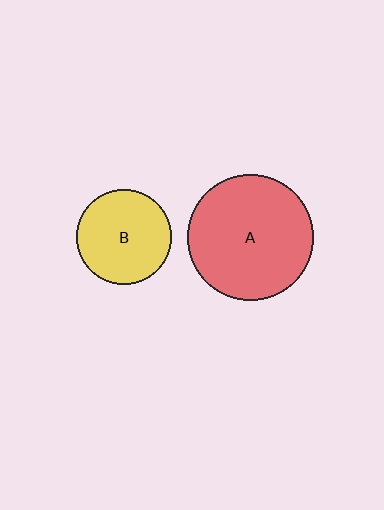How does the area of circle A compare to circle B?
Approximately 1.8 times.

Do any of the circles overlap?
No, none of the circles overlap.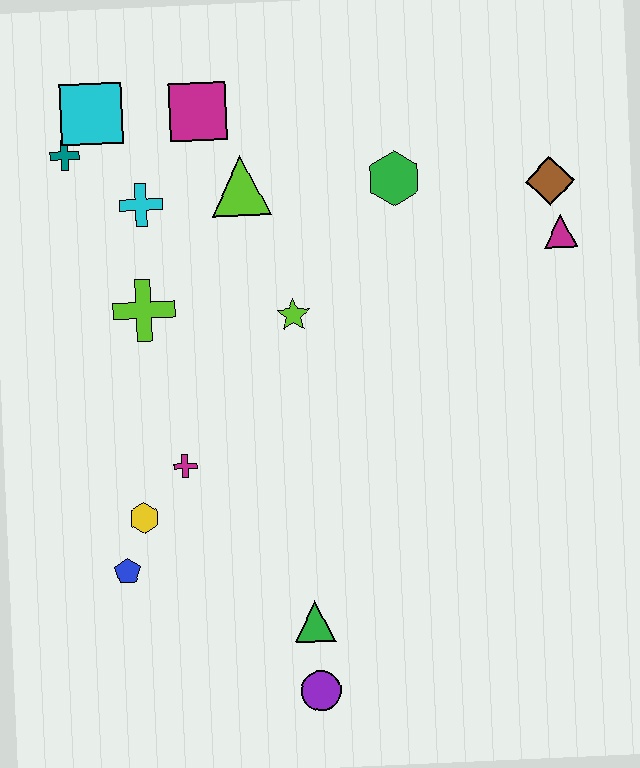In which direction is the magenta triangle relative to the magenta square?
The magenta triangle is to the right of the magenta square.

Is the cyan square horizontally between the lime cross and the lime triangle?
No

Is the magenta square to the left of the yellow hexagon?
No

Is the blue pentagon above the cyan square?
No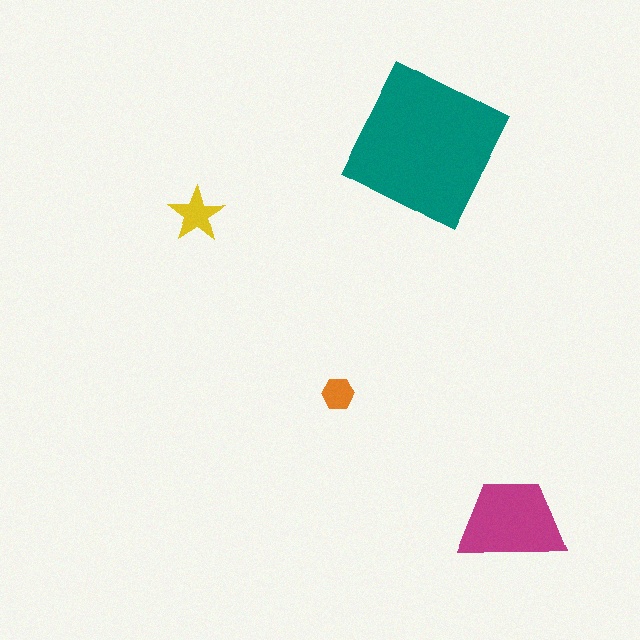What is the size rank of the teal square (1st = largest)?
1st.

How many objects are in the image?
There are 4 objects in the image.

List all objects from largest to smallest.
The teal square, the magenta trapezoid, the yellow star, the orange hexagon.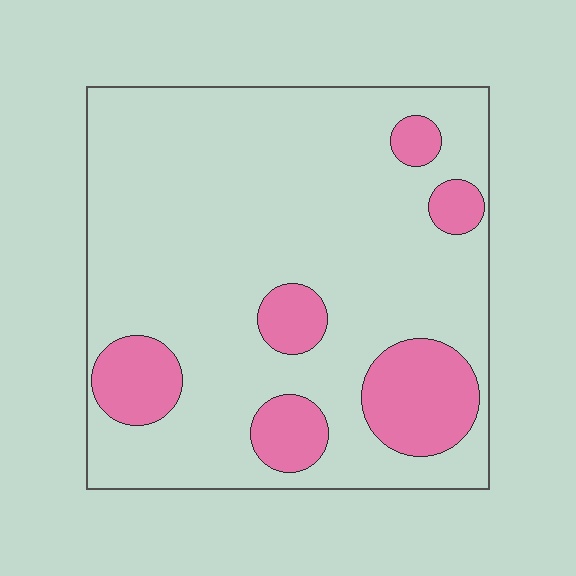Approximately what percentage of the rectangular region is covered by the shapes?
Approximately 20%.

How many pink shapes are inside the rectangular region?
6.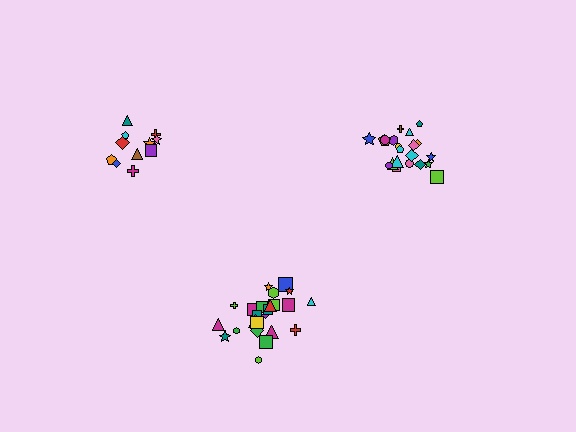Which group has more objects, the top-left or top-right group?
The top-right group.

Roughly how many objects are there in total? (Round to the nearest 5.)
Roughly 60 objects in total.